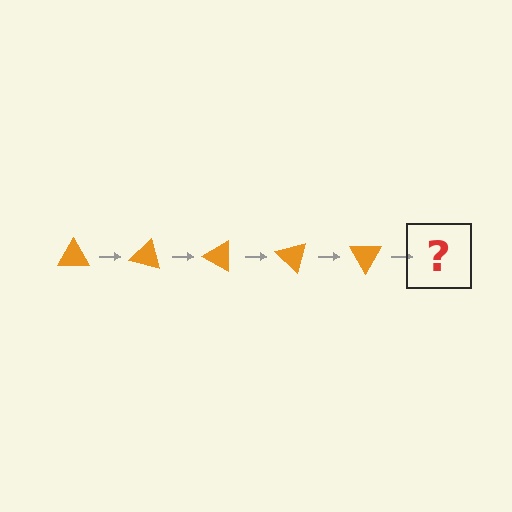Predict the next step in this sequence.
The next step is an orange triangle rotated 75 degrees.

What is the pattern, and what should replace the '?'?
The pattern is that the triangle rotates 15 degrees each step. The '?' should be an orange triangle rotated 75 degrees.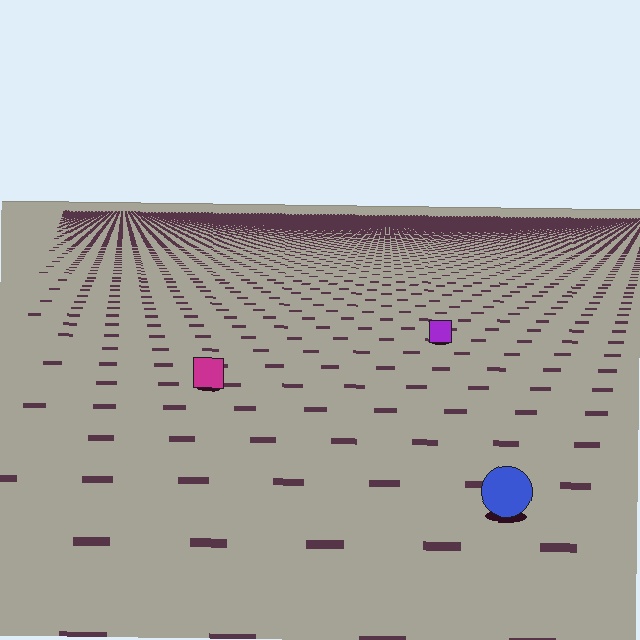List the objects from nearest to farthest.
From nearest to farthest: the blue circle, the magenta square, the purple square.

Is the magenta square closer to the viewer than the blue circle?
No. The blue circle is closer — you can tell from the texture gradient: the ground texture is coarser near it.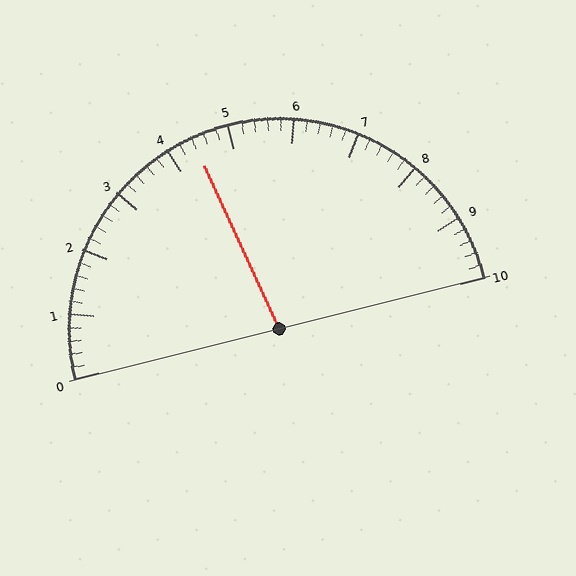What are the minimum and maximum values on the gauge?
The gauge ranges from 0 to 10.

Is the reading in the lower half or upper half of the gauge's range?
The reading is in the lower half of the range (0 to 10).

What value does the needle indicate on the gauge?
The needle indicates approximately 4.4.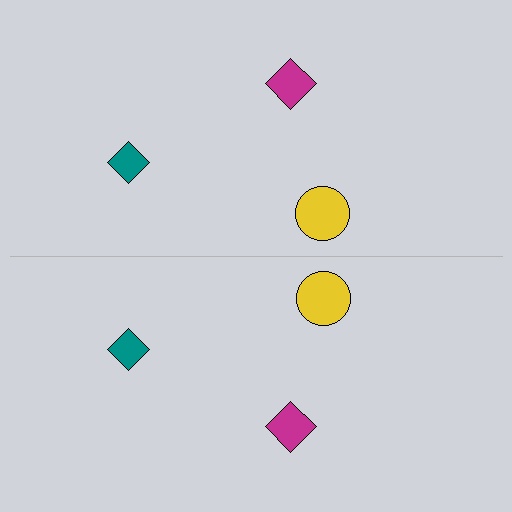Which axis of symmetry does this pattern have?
The pattern has a horizontal axis of symmetry running through the center of the image.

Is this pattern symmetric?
Yes, this pattern has bilateral (reflection) symmetry.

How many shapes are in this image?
There are 6 shapes in this image.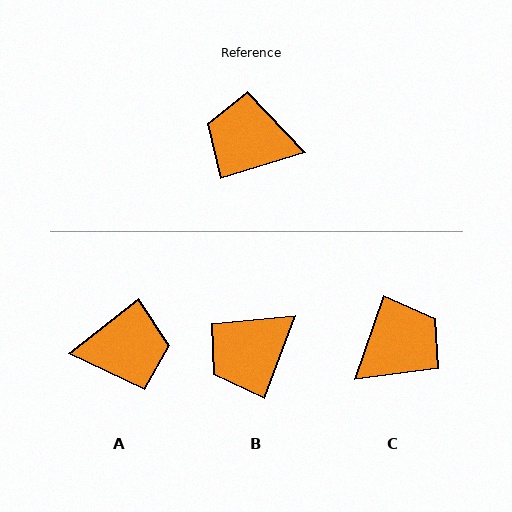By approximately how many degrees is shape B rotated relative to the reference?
Approximately 52 degrees counter-clockwise.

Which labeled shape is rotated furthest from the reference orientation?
A, about 159 degrees away.